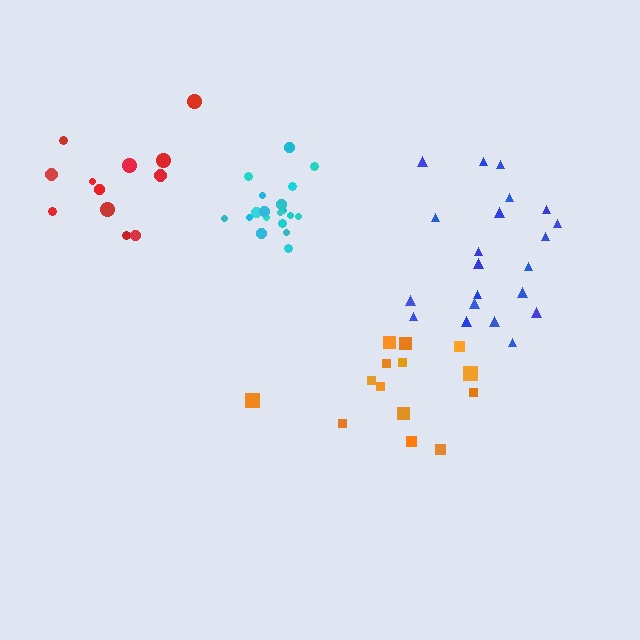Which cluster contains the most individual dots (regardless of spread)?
Blue (21).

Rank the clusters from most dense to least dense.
cyan, red, blue, orange.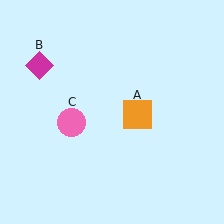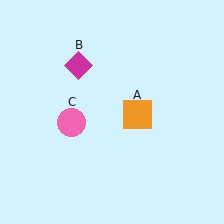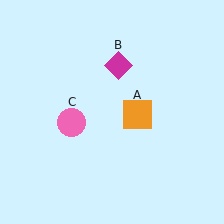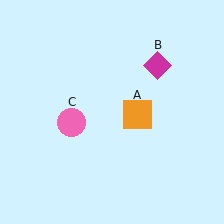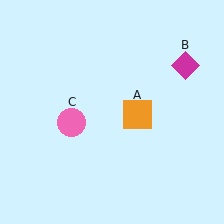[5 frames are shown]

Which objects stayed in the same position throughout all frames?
Orange square (object A) and pink circle (object C) remained stationary.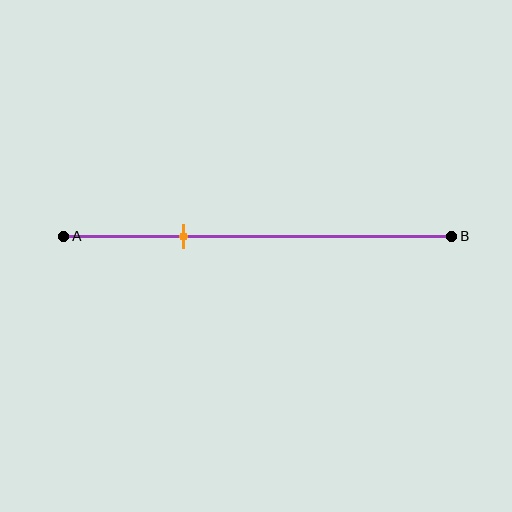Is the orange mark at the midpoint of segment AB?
No, the mark is at about 30% from A, not at the 50% midpoint.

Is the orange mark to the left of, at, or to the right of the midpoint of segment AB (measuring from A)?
The orange mark is to the left of the midpoint of segment AB.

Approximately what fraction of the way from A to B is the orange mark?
The orange mark is approximately 30% of the way from A to B.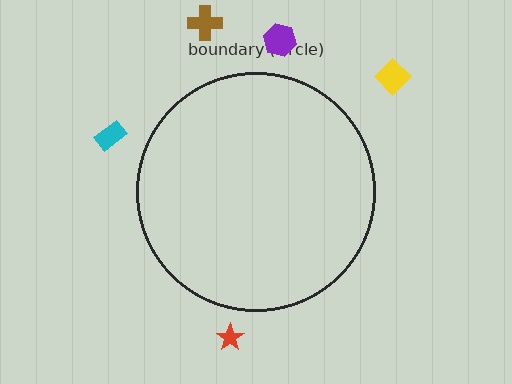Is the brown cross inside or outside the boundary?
Outside.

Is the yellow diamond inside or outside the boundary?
Outside.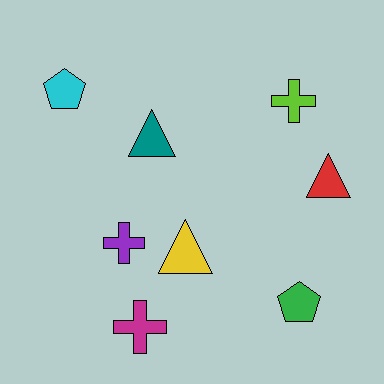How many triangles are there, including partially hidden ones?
There are 3 triangles.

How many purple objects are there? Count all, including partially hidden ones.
There is 1 purple object.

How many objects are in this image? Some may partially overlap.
There are 8 objects.